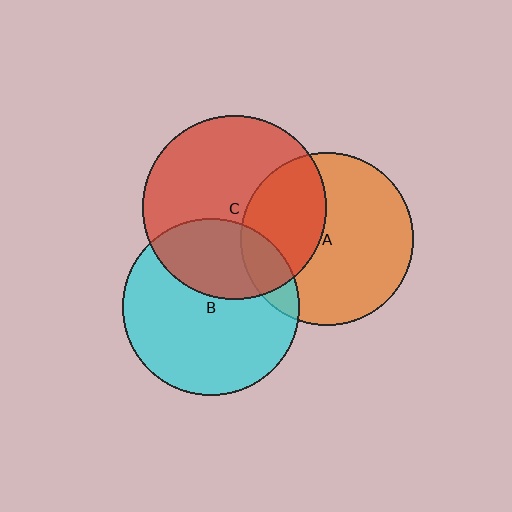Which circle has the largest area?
Circle C (red).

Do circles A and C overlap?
Yes.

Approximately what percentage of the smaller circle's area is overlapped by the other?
Approximately 35%.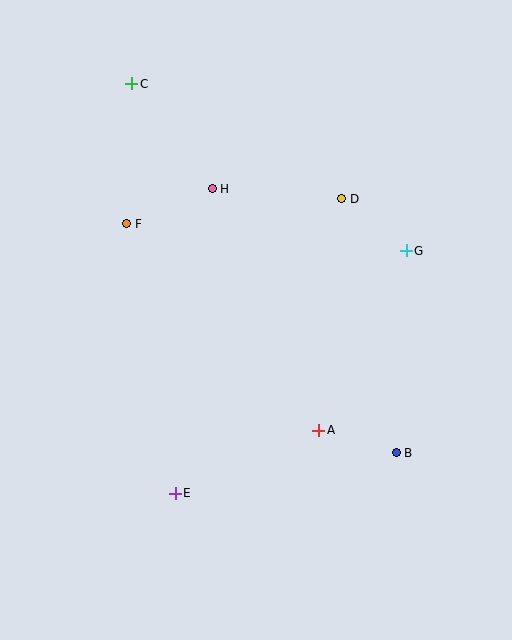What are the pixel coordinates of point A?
Point A is at (319, 430).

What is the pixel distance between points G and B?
The distance between G and B is 202 pixels.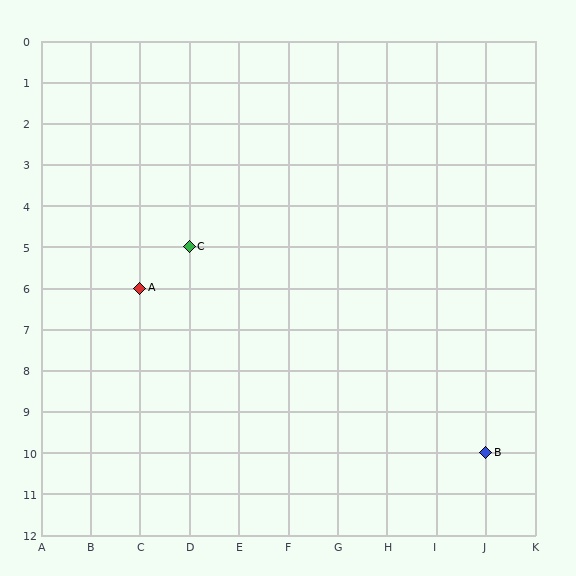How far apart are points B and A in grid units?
Points B and A are 7 columns and 4 rows apart (about 8.1 grid units diagonally).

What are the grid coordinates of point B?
Point B is at grid coordinates (J, 10).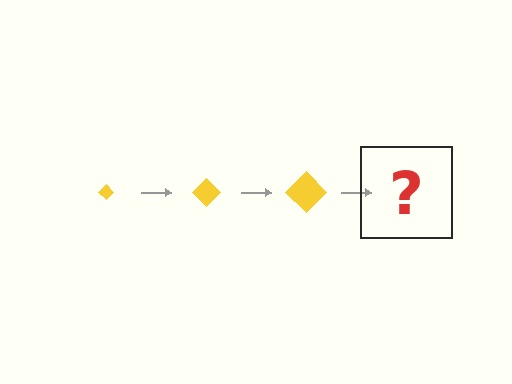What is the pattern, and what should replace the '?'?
The pattern is that the diamond gets progressively larger each step. The '?' should be a yellow diamond, larger than the previous one.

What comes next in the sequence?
The next element should be a yellow diamond, larger than the previous one.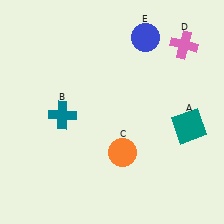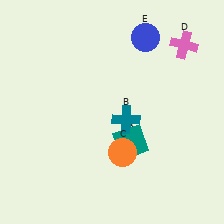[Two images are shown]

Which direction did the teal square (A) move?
The teal square (A) moved left.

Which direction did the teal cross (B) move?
The teal cross (B) moved right.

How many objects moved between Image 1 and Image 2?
2 objects moved between the two images.